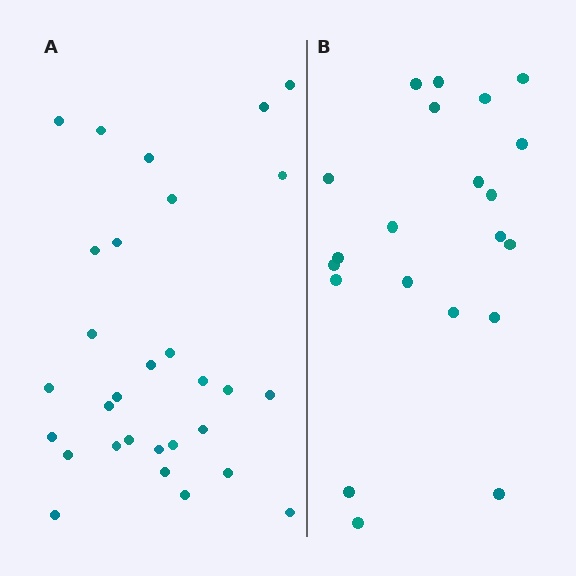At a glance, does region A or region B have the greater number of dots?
Region A (the left region) has more dots.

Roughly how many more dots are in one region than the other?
Region A has roughly 8 or so more dots than region B.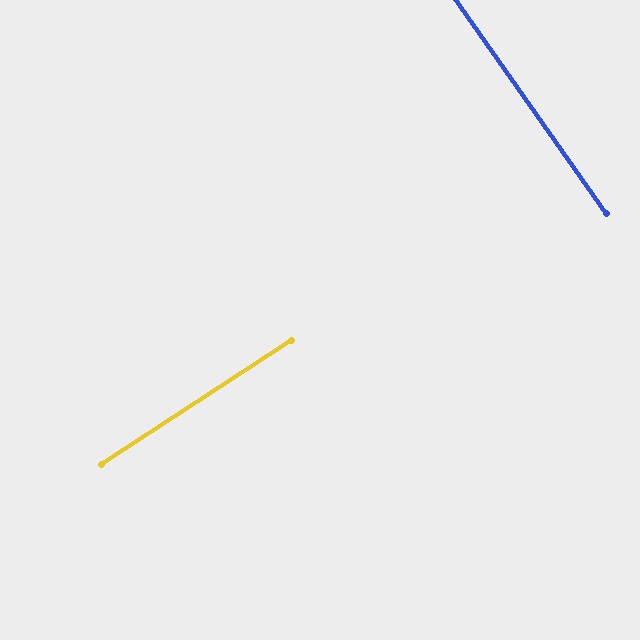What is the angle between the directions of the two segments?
Approximately 88 degrees.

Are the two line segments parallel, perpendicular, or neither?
Perpendicular — they meet at approximately 88°.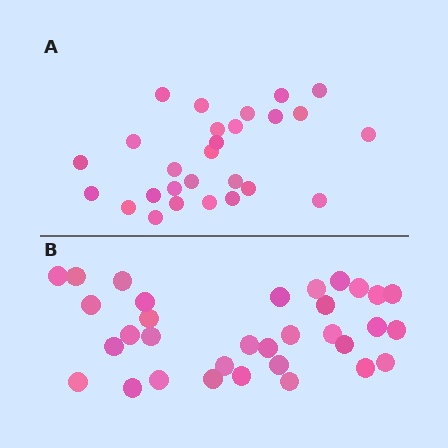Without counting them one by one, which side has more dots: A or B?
Region B (the bottom region) has more dots.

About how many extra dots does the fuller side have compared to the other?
Region B has about 6 more dots than region A.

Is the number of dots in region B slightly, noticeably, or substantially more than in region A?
Region B has only slightly more — the two regions are fairly close. The ratio is roughly 1.2 to 1.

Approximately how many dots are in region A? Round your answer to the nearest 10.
About 30 dots. (The exact count is 27, which rounds to 30.)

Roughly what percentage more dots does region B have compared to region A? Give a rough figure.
About 20% more.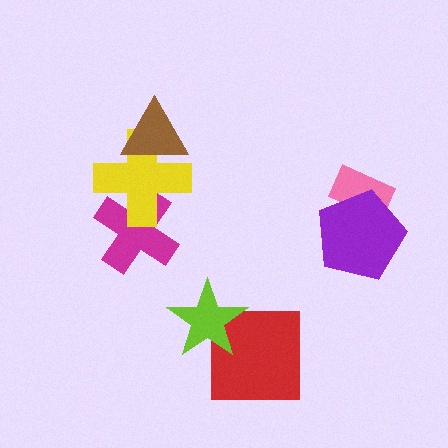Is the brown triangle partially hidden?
No, no other shape covers it.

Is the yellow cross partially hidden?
Yes, it is partially covered by another shape.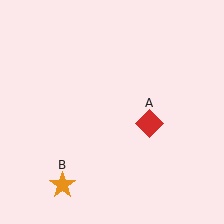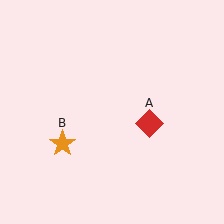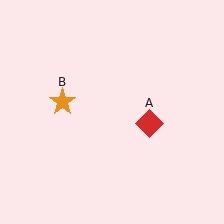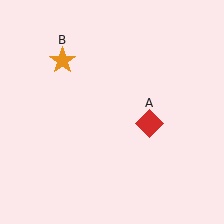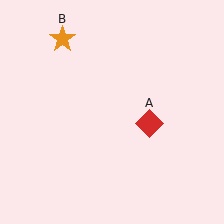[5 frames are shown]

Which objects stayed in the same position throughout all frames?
Red diamond (object A) remained stationary.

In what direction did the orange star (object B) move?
The orange star (object B) moved up.